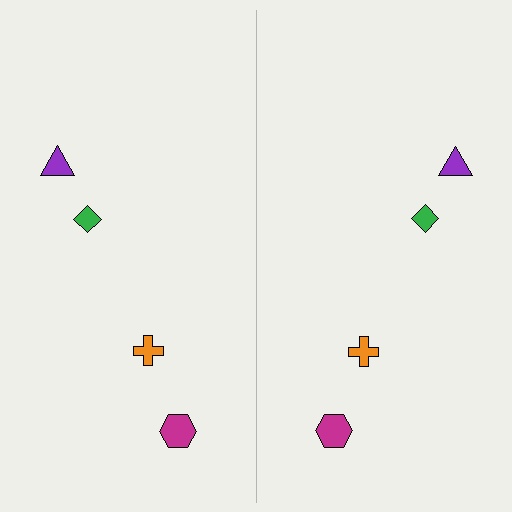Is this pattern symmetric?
Yes, this pattern has bilateral (reflection) symmetry.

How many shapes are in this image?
There are 8 shapes in this image.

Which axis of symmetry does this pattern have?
The pattern has a vertical axis of symmetry running through the center of the image.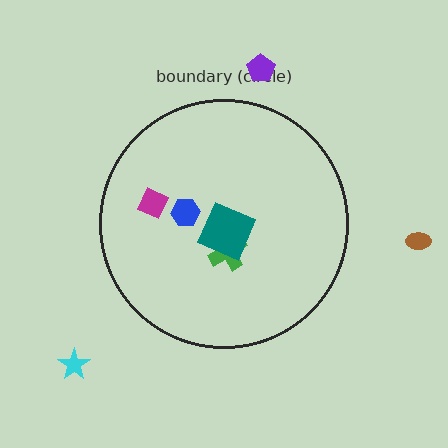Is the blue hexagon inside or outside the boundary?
Inside.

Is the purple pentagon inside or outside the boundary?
Outside.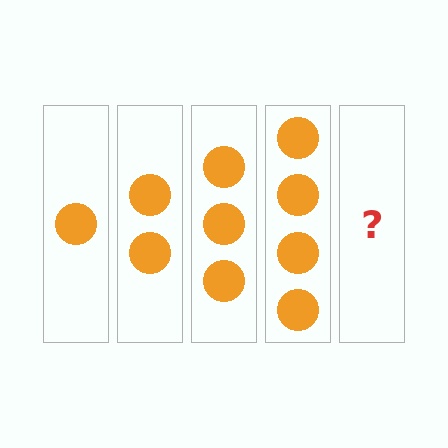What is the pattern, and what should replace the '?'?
The pattern is that each step adds one more circle. The '?' should be 5 circles.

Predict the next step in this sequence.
The next step is 5 circles.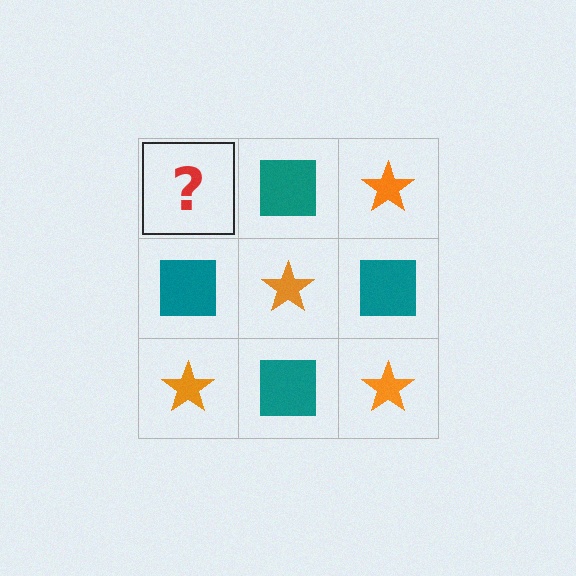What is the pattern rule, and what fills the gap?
The rule is that it alternates orange star and teal square in a checkerboard pattern. The gap should be filled with an orange star.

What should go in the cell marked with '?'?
The missing cell should contain an orange star.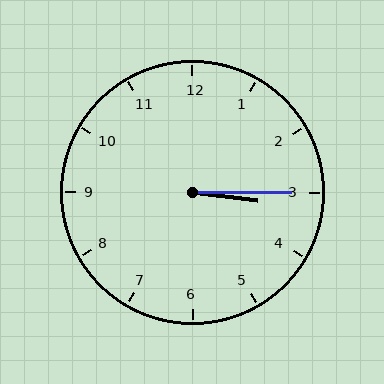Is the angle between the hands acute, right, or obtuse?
It is acute.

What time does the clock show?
3:15.